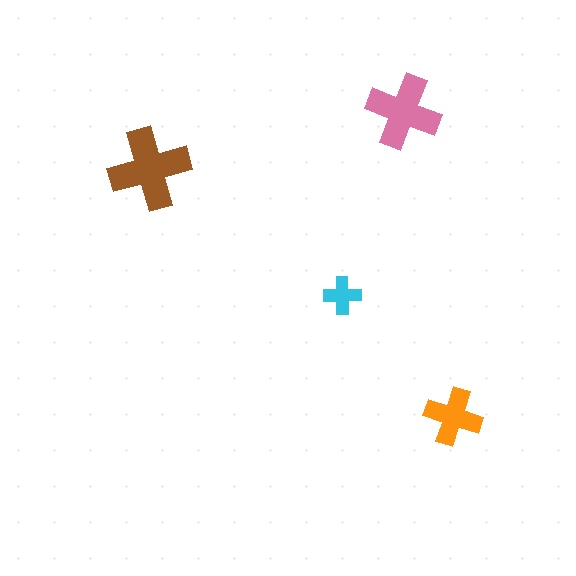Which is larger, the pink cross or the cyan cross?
The pink one.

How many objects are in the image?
There are 4 objects in the image.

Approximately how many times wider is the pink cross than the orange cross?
About 1.5 times wider.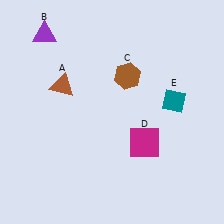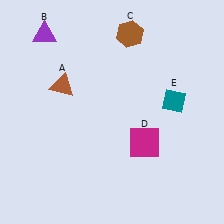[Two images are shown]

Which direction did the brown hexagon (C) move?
The brown hexagon (C) moved up.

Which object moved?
The brown hexagon (C) moved up.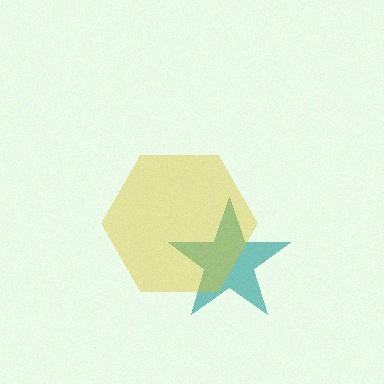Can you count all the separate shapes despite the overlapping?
Yes, there are 2 separate shapes.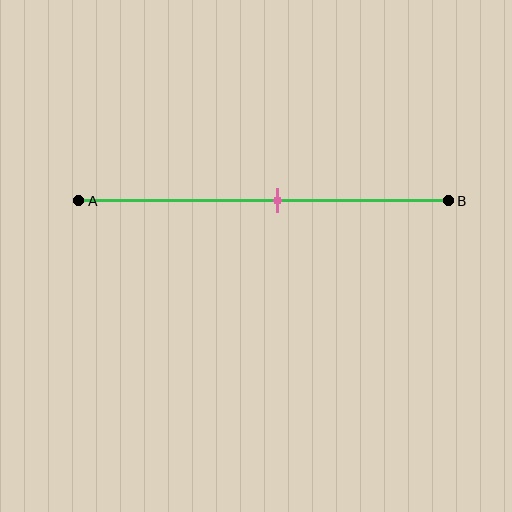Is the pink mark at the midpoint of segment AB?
No, the mark is at about 55% from A, not at the 50% midpoint.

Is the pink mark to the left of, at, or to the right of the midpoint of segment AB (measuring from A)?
The pink mark is to the right of the midpoint of segment AB.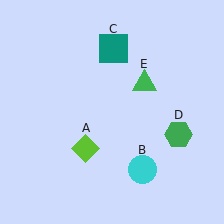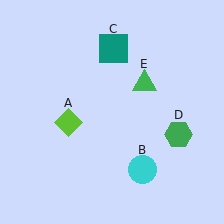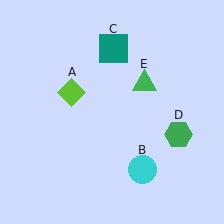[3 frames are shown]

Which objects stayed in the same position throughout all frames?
Cyan circle (object B) and teal square (object C) and green hexagon (object D) and green triangle (object E) remained stationary.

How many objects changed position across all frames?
1 object changed position: lime diamond (object A).